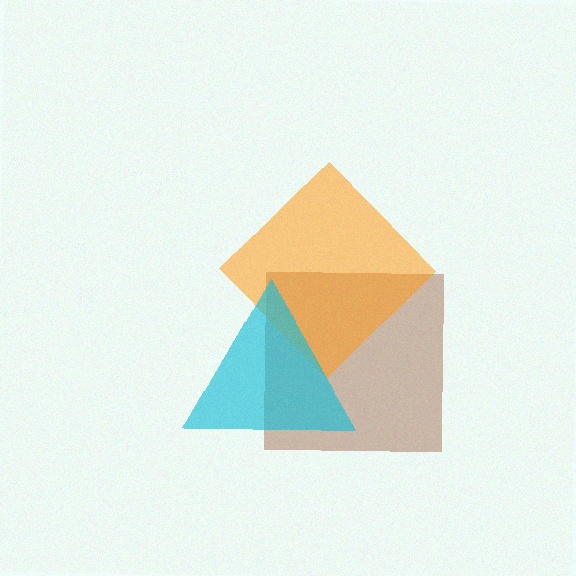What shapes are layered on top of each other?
The layered shapes are: a brown square, an orange diamond, a cyan triangle.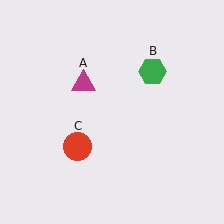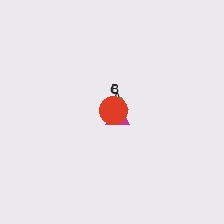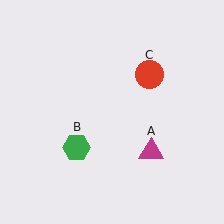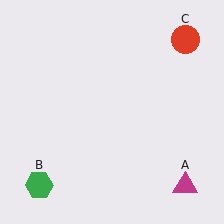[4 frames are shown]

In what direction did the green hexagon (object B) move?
The green hexagon (object B) moved down and to the left.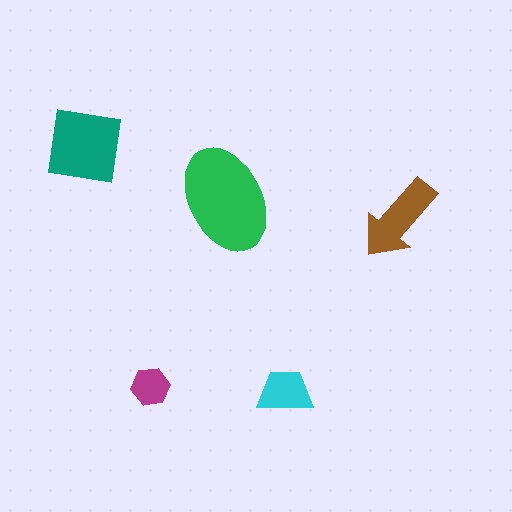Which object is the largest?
The green ellipse.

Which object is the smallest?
The magenta hexagon.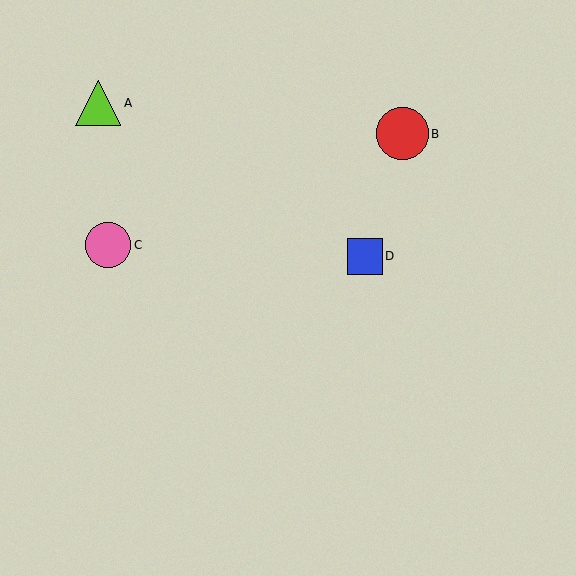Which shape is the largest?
The red circle (labeled B) is the largest.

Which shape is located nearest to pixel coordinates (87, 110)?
The lime triangle (labeled A) at (98, 103) is nearest to that location.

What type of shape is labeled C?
Shape C is a pink circle.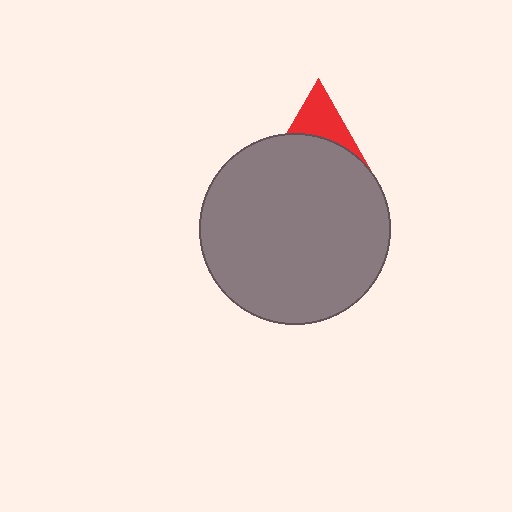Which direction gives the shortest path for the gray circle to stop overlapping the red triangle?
Moving down gives the shortest separation.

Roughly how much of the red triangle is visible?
A small part of it is visible (roughly 43%).